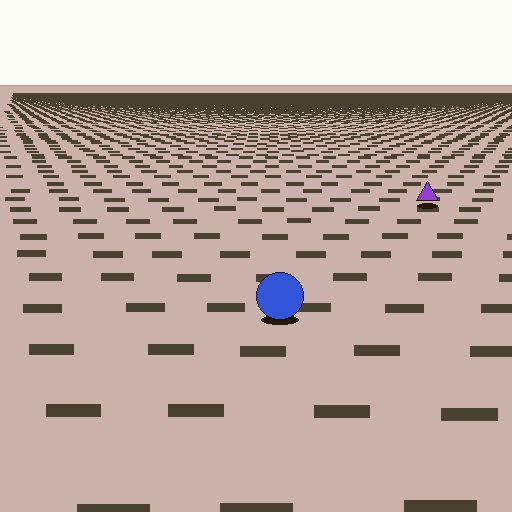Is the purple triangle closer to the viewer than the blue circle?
No. The blue circle is closer — you can tell from the texture gradient: the ground texture is coarser near it.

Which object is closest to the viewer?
The blue circle is closest. The texture marks near it are larger and more spread out.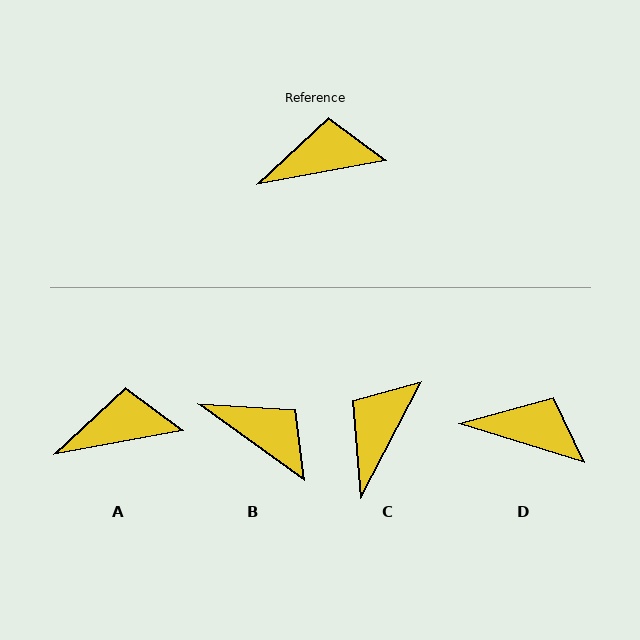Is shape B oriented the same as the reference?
No, it is off by about 46 degrees.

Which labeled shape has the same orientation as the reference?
A.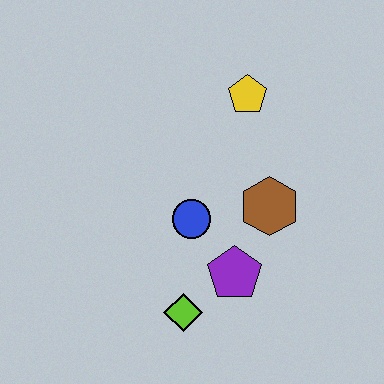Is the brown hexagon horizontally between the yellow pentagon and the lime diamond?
No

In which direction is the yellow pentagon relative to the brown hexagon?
The yellow pentagon is above the brown hexagon.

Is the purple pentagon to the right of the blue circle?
Yes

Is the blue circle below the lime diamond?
No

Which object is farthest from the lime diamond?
The yellow pentagon is farthest from the lime diamond.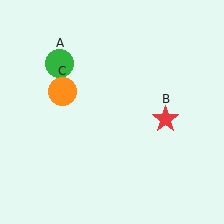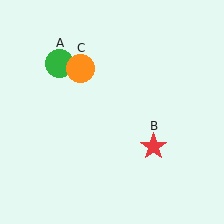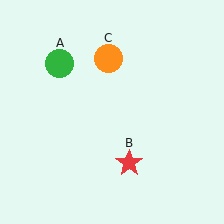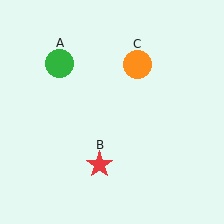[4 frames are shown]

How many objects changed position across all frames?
2 objects changed position: red star (object B), orange circle (object C).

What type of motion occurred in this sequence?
The red star (object B), orange circle (object C) rotated clockwise around the center of the scene.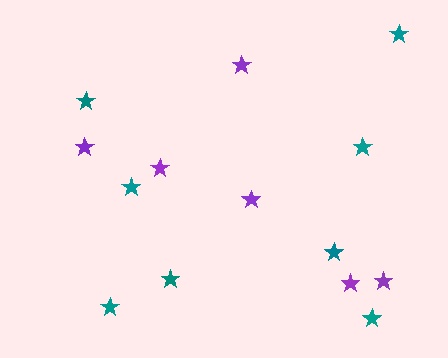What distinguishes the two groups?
There are 2 groups: one group of purple stars (6) and one group of teal stars (8).